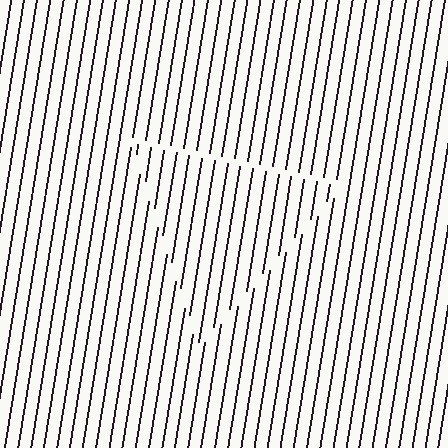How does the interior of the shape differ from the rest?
The interior of the shape contains the same grating, shifted by half a period — the contour is defined by the phase discontinuity where line-ends from the inner and outer gratings abut.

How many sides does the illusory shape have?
3 sides — the line-ends trace a triangle.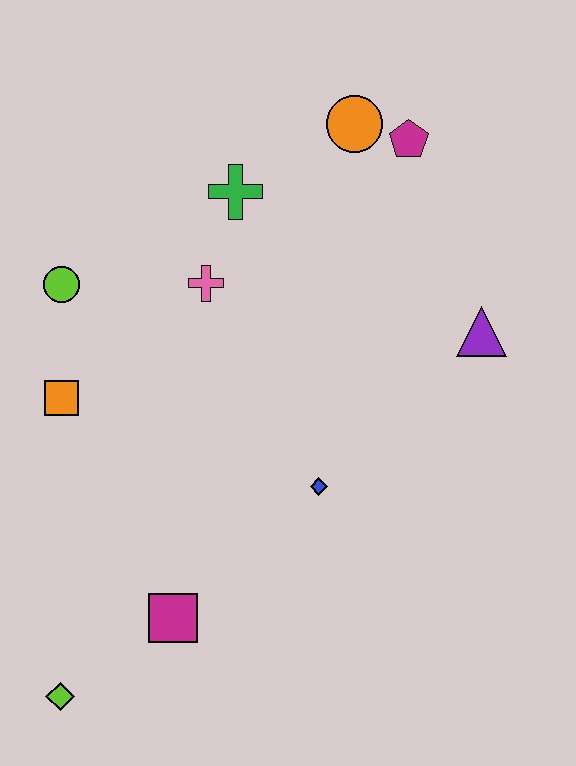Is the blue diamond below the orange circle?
Yes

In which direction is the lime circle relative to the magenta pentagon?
The lime circle is to the left of the magenta pentagon.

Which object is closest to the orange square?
The lime circle is closest to the orange square.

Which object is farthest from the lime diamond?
The magenta pentagon is farthest from the lime diamond.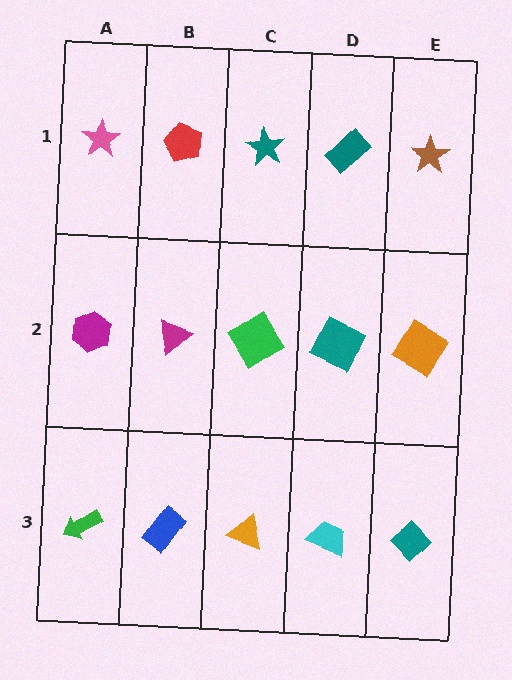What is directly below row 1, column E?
An orange diamond.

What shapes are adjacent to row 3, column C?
A green diamond (row 2, column C), a blue rectangle (row 3, column B), a cyan trapezoid (row 3, column D).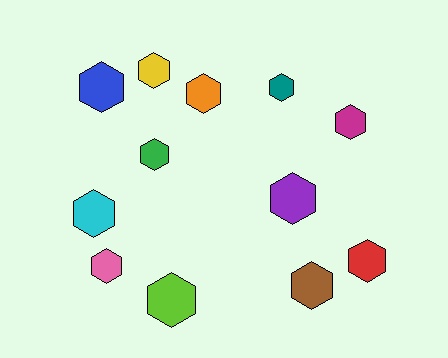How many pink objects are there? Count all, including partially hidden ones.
There is 1 pink object.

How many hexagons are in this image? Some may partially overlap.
There are 12 hexagons.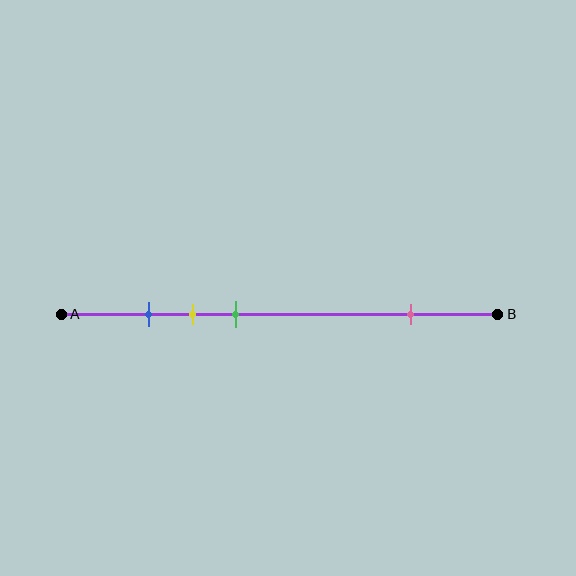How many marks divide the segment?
There are 4 marks dividing the segment.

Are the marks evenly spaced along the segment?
No, the marks are not evenly spaced.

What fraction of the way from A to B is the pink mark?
The pink mark is approximately 80% (0.8) of the way from A to B.